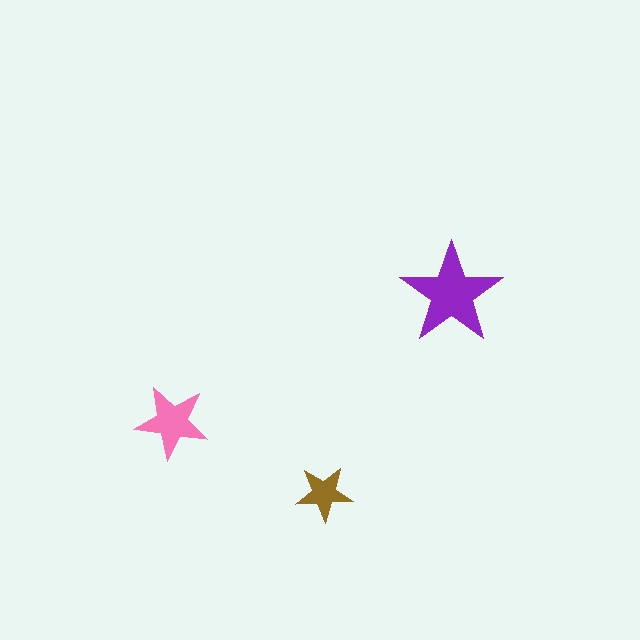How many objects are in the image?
There are 3 objects in the image.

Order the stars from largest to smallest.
the purple one, the pink one, the brown one.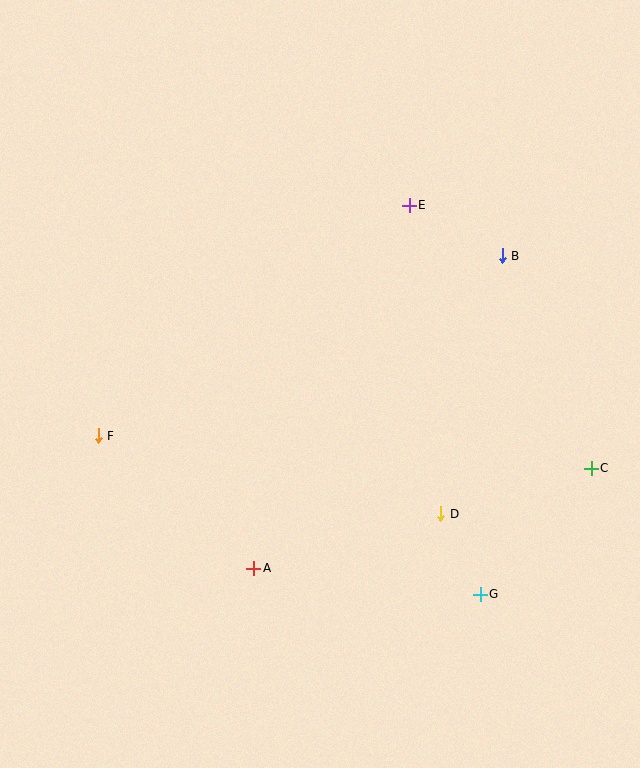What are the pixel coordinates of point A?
Point A is at (254, 568).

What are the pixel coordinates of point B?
Point B is at (502, 256).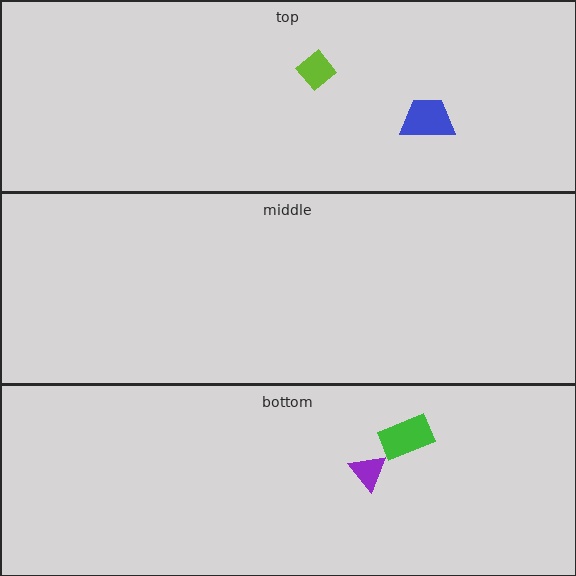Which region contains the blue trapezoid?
The top region.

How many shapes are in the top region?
2.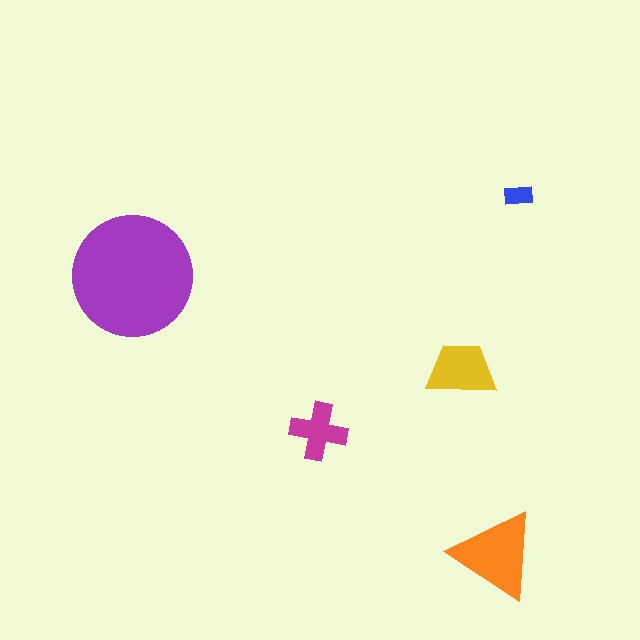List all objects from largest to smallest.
The purple circle, the orange triangle, the yellow trapezoid, the magenta cross, the blue rectangle.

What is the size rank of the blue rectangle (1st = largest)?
5th.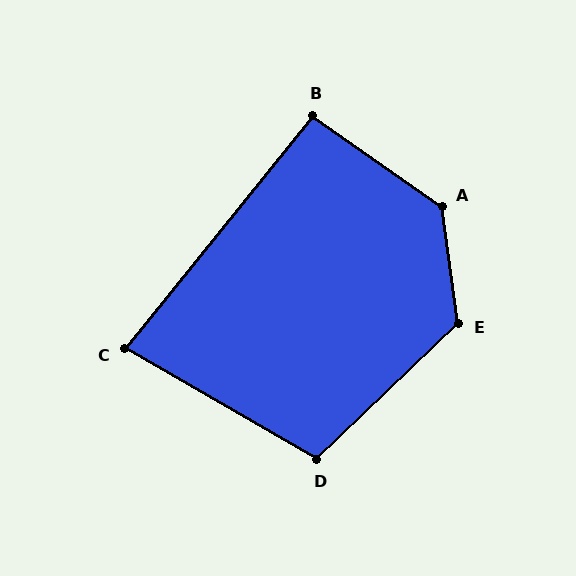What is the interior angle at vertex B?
Approximately 94 degrees (approximately right).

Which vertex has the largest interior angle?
A, at approximately 133 degrees.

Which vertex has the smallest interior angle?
C, at approximately 81 degrees.